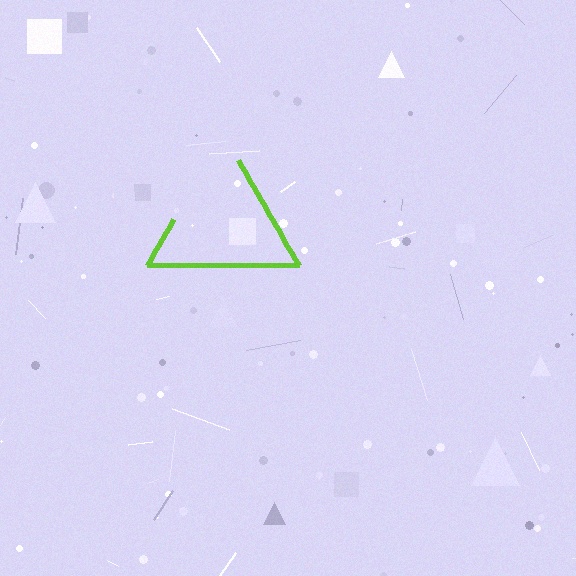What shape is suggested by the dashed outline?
The dashed outline suggests a triangle.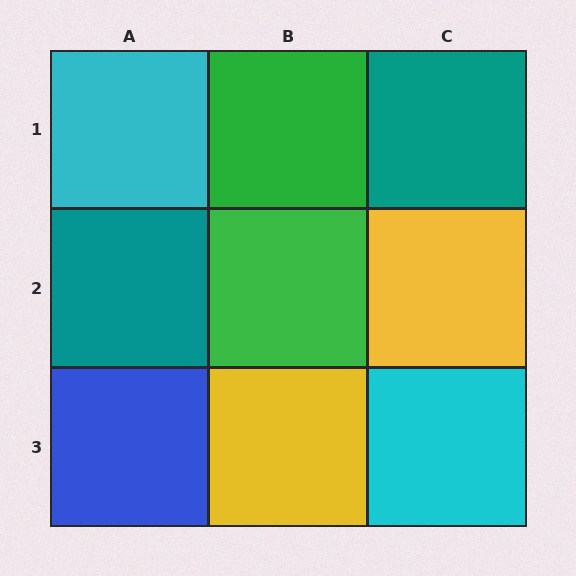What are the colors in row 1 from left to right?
Cyan, green, teal.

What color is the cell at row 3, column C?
Cyan.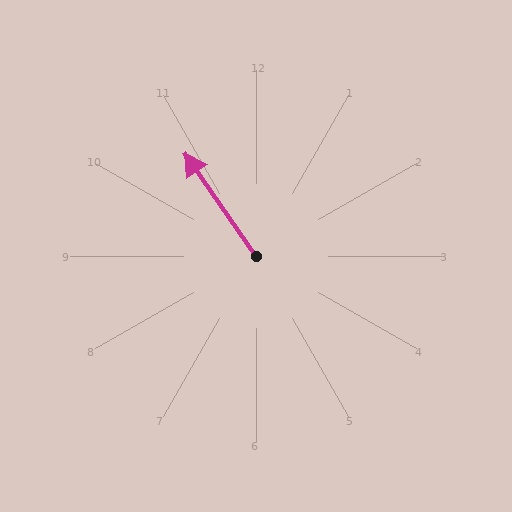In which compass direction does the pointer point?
Northwest.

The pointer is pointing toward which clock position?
Roughly 11 o'clock.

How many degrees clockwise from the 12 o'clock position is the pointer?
Approximately 325 degrees.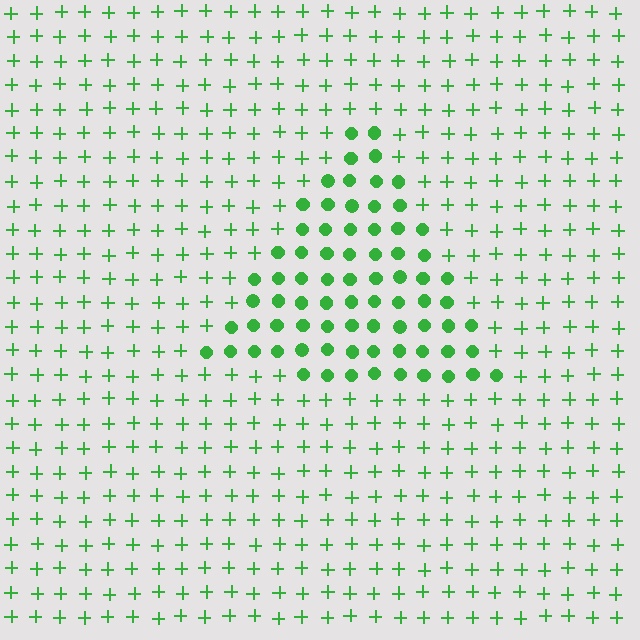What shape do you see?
I see a triangle.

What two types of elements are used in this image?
The image uses circles inside the triangle region and plus signs outside it.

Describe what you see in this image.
The image is filled with small green elements arranged in a uniform grid. A triangle-shaped region contains circles, while the surrounding area contains plus signs. The boundary is defined purely by the change in element shape.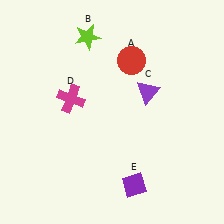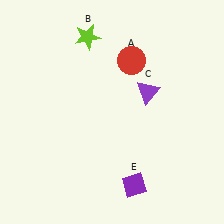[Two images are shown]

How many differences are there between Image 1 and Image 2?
There is 1 difference between the two images.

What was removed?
The magenta cross (D) was removed in Image 2.